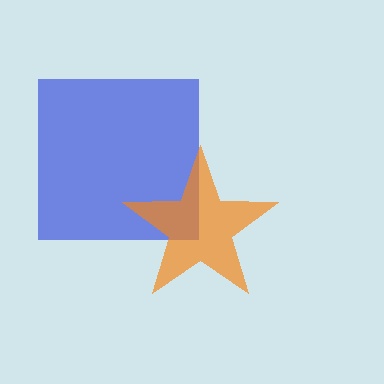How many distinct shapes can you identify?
There are 2 distinct shapes: a blue square, an orange star.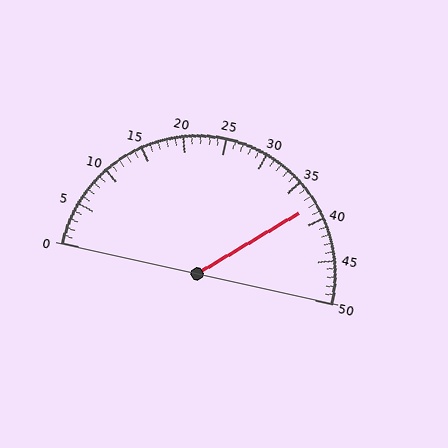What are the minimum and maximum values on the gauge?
The gauge ranges from 0 to 50.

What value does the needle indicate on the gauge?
The needle indicates approximately 38.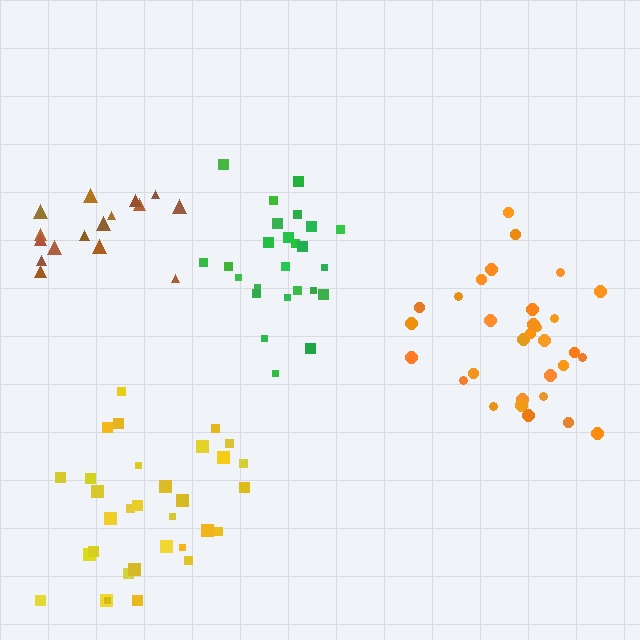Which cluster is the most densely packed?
Green.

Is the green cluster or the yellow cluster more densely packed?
Green.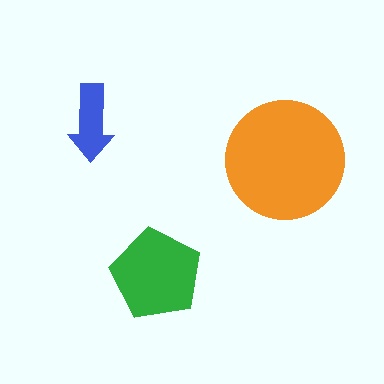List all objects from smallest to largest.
The blue arrow, the green pentagon, the orange circle.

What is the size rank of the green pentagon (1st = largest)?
2nd.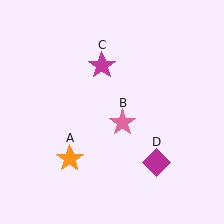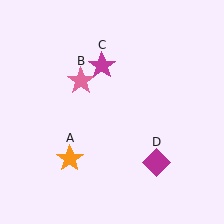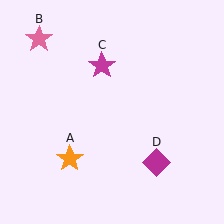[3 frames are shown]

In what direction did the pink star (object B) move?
The pink star (object B) moved up and to the left.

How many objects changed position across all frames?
1 object changed position: pink star (object B).